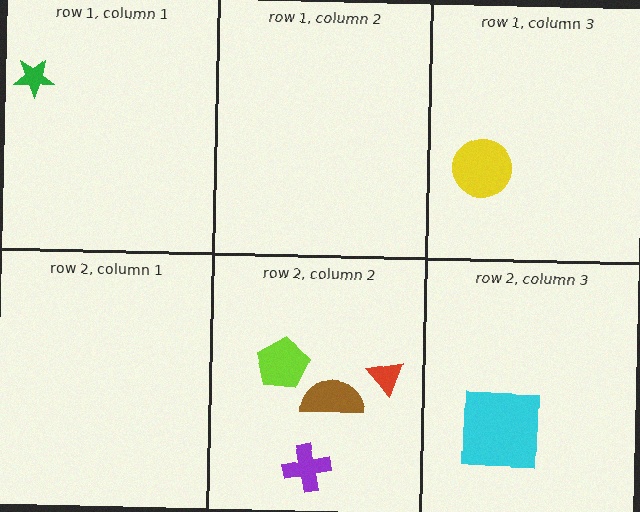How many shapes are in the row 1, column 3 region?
1.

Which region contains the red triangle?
The row 2, column 2 region.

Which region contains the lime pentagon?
The row 2, column 2 region.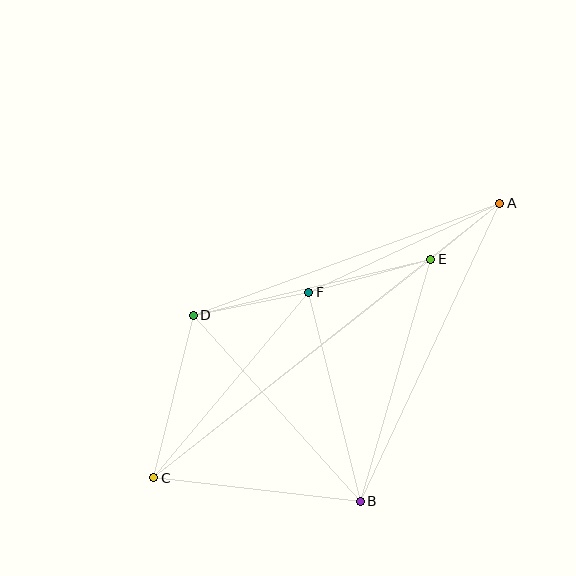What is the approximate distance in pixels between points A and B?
The distance between A and B is approximately 329 pixels.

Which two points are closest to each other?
Points A and E are closest to each other.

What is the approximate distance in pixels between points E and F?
The distance between E and F is approximately 126 pixels.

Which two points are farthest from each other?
Points A and C are farthest from each other.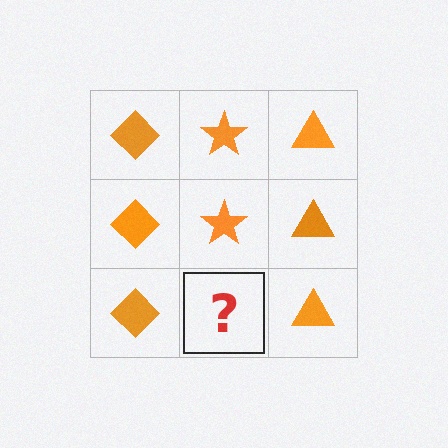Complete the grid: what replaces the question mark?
The question mark should be replaced with an orange star.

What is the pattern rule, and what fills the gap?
The rule is that each column has a consistent shape. The gap should be filled with an orange star.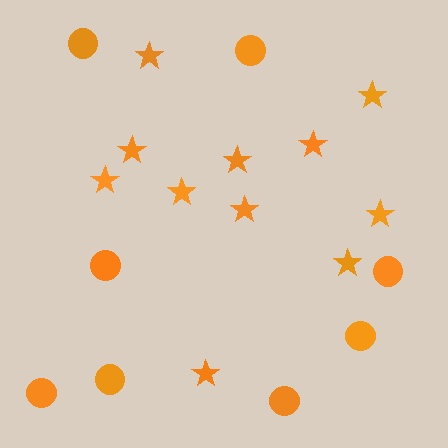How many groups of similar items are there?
There are 2 groups: one group of stars (11) and one group of circles (8).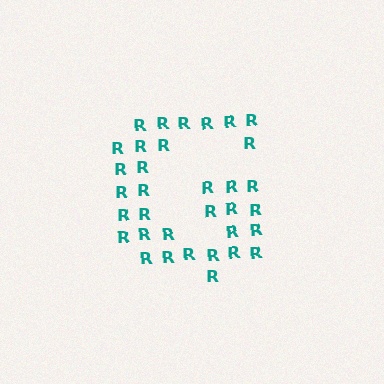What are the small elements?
The small elements are letter R's.